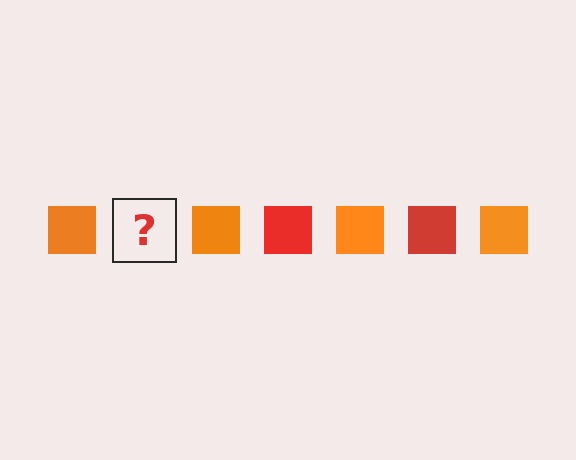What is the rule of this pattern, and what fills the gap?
The rule is that the pattern cycles through orange, red squares. The gap should be filled with a red square.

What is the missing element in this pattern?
The missing element is a red square.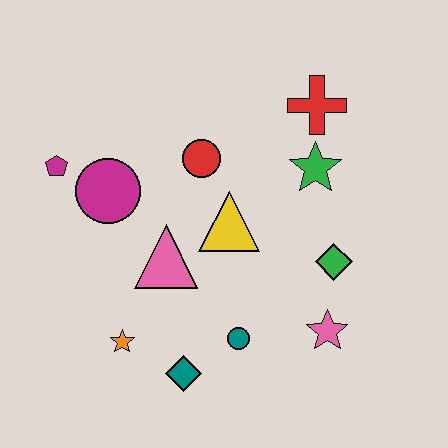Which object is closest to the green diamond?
The pink star is closest to the green diamond.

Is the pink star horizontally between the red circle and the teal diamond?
No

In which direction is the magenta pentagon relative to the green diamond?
The magenta pentagon is to the left of the green diamond.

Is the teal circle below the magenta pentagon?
Yes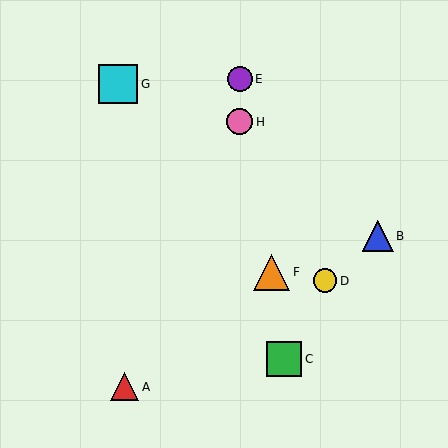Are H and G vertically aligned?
No, H is at x≈240 and G is at x≈118.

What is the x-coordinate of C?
Object C is at x≈284.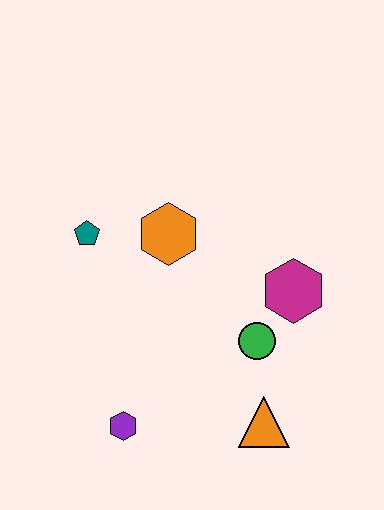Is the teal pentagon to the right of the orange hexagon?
No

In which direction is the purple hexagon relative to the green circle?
The purple hexagon is to the left of the green circle.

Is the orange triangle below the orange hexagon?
Yes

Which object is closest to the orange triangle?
The green circle is closest to the orange triangle.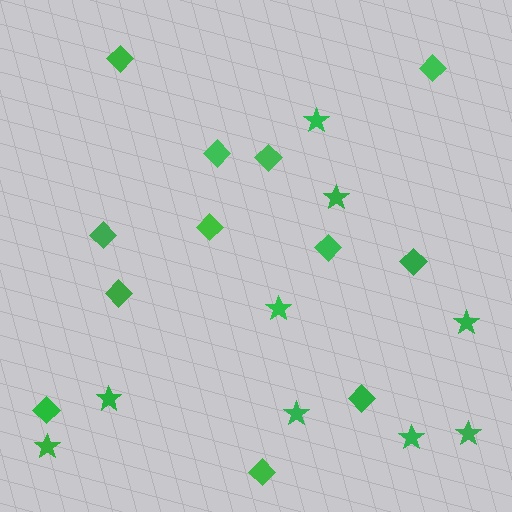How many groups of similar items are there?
There are 2 groups: one group of stars (9) and one group of diamonds (12).